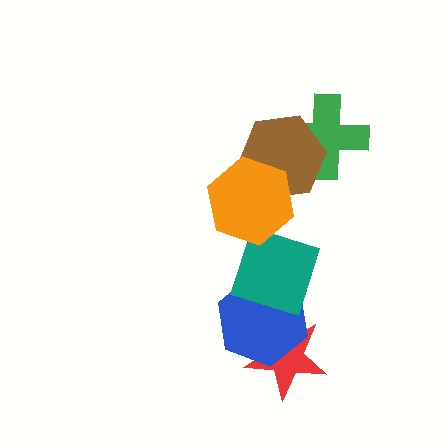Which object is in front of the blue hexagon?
The teal diamond is in front of the blue hexagon.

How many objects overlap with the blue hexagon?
2 objects overlap with the blue hexagon.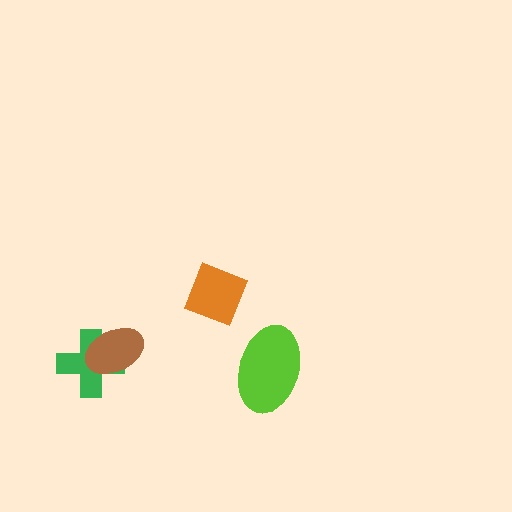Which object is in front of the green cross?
The brown ellipse is in front of the green cross.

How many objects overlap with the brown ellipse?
1 object overlaps with the brown ellipse.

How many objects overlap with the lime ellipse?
0 objects overlap with the lime ellipse.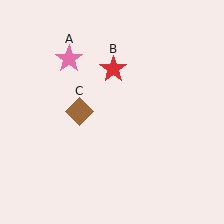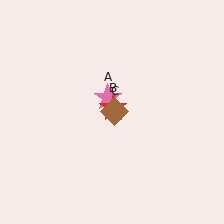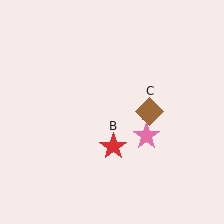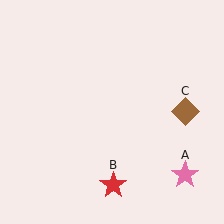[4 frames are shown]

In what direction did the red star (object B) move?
The red star (object B) moved down.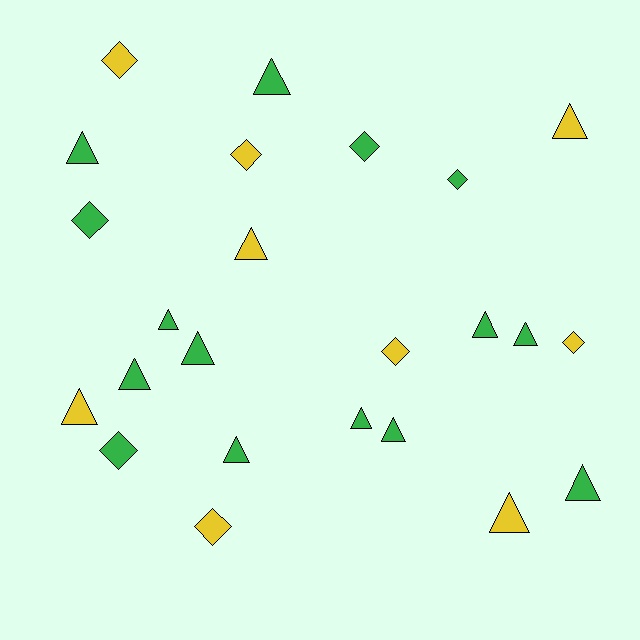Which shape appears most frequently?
Triangle, with 15 objects.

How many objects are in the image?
There are 24 objects.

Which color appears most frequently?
Green, with 15 objects.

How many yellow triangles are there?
There are 4 yellow triangles.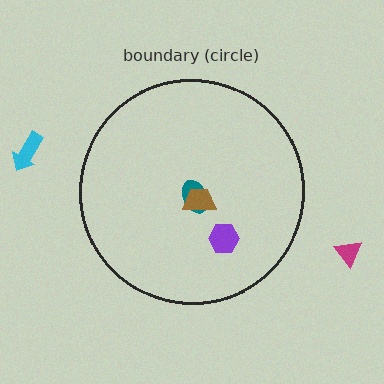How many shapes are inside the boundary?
3 inside, 2 outside.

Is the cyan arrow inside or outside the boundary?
Outside.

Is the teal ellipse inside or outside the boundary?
Inside.